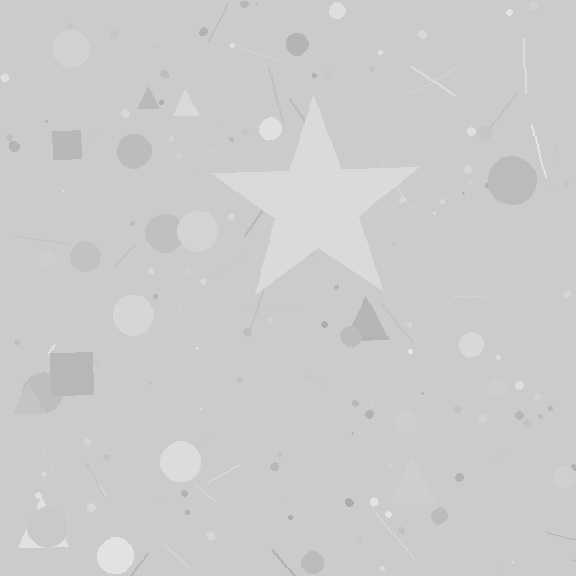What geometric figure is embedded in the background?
A star is embedded in the background.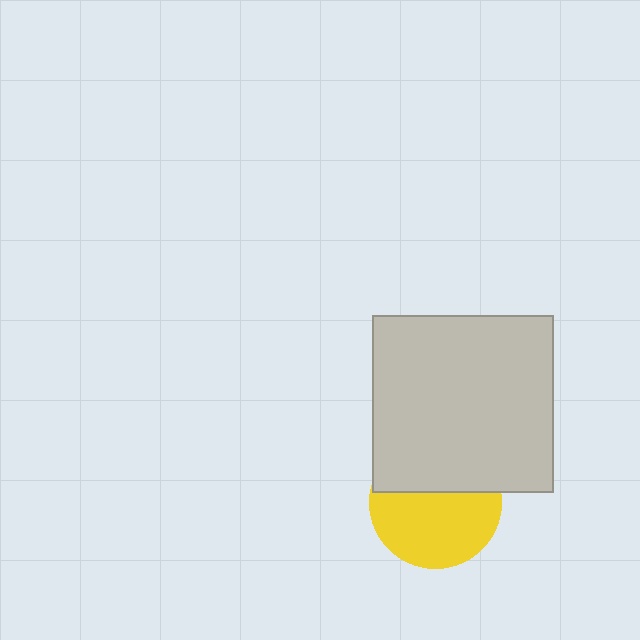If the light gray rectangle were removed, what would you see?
You would see the complete yellow circle.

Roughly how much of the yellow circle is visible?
About half of it is visible (roughly 59%).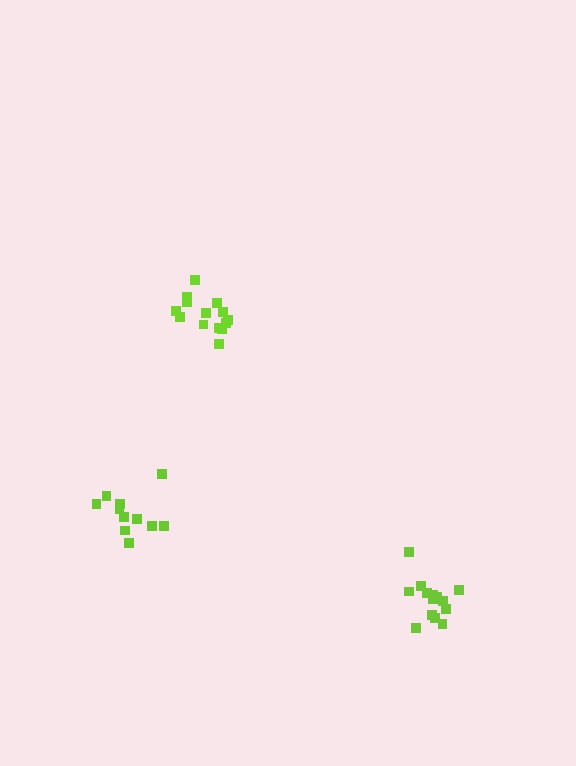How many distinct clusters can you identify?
There are 3 distinct clusters.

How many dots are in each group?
Group 1: 14 dots, Group 2: 14 dots, Group 3: 11 dots (39 total).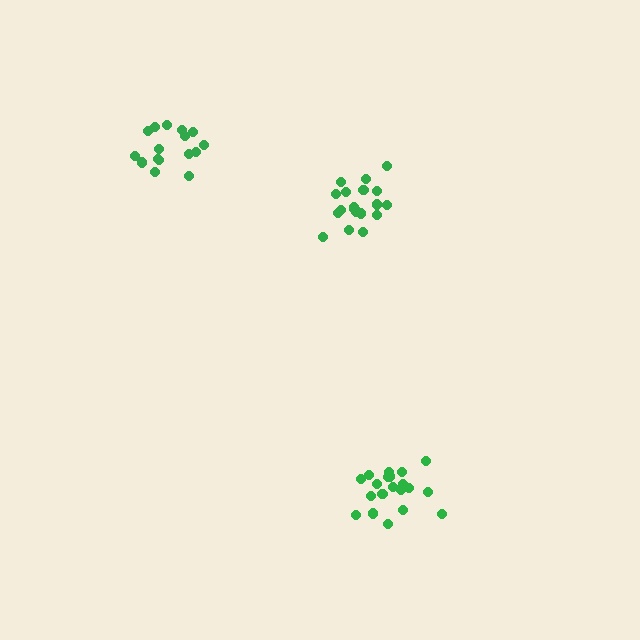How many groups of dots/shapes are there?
There are 3 groups.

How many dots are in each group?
Group 1: 19 dots, Group 2: 20 dots, Group 3: 16 dots (55 total).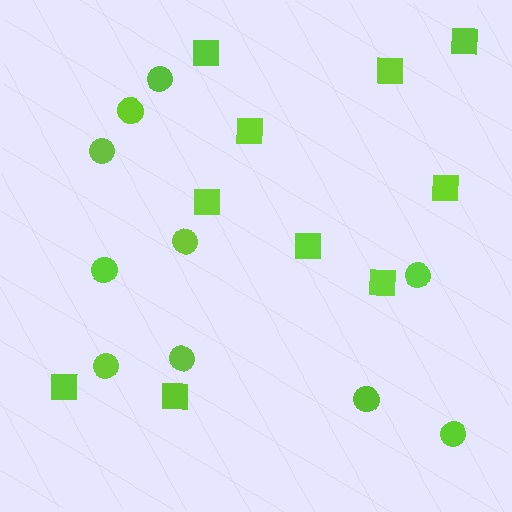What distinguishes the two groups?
There are 2 groups: one group of circles (10) and one group of squares (10).